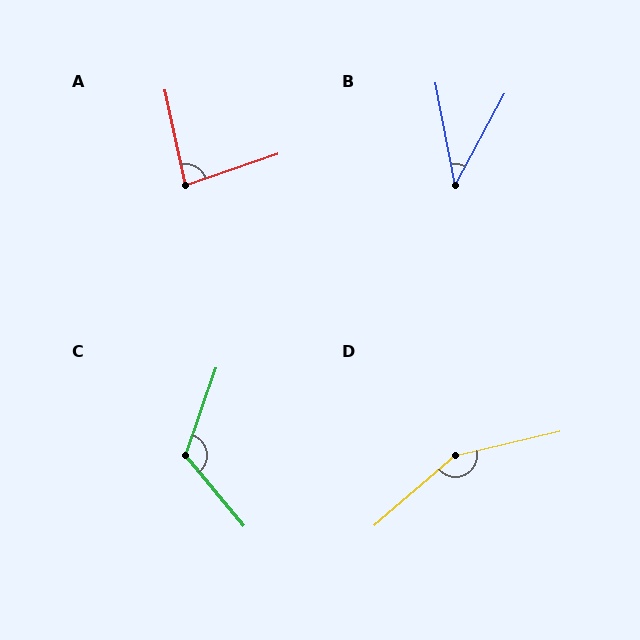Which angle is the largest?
D, at approximately 153 degrees.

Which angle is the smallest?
B, at approximately 39 degrees.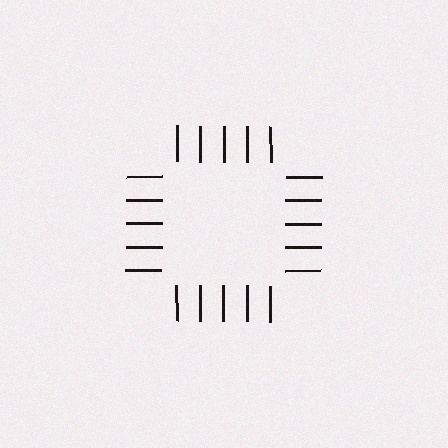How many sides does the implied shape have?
4 sides — the line-ends trace a square.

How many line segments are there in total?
20 — 5 along each of the 4 edges.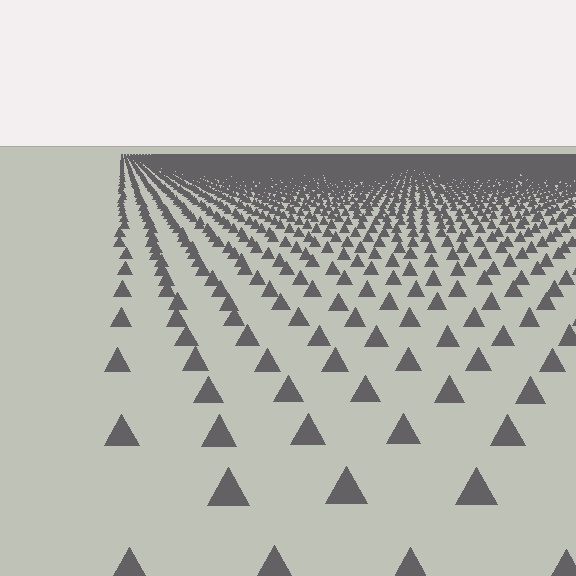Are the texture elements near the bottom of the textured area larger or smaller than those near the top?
Larger. Near the bottom, elements are closer to the viewer and appear at a bigger on-screen size.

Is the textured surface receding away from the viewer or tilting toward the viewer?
The surface is receding away from the viewer. Texture elements get smaller and denser toward the top.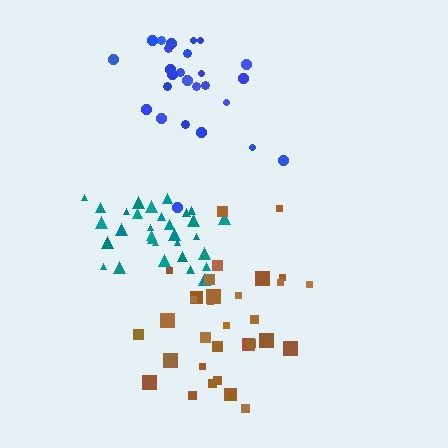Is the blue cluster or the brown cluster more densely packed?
Brown.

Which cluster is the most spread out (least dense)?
Blue.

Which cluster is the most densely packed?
Teal.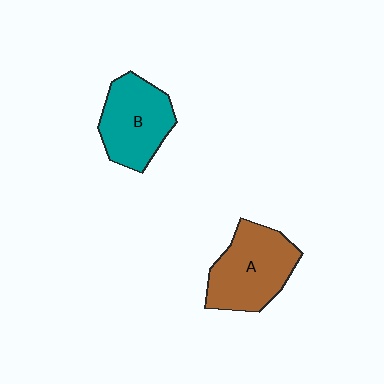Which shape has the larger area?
Shape A (brown).